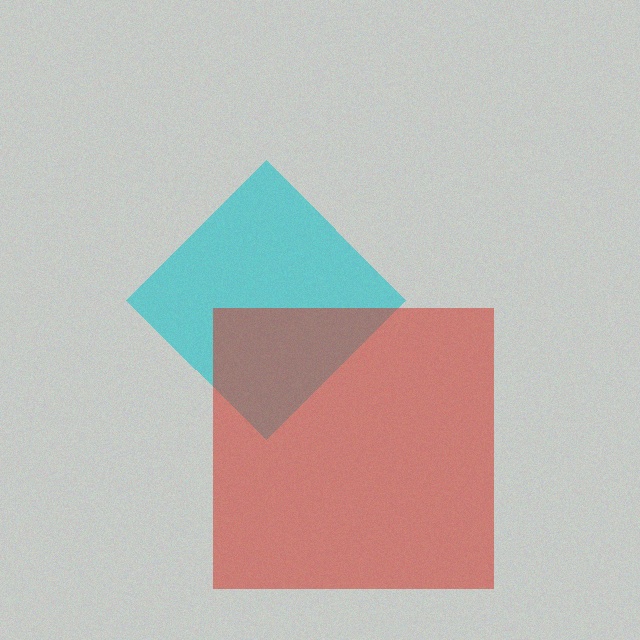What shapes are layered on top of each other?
The layered shapes are: a cyan diamond, a red square.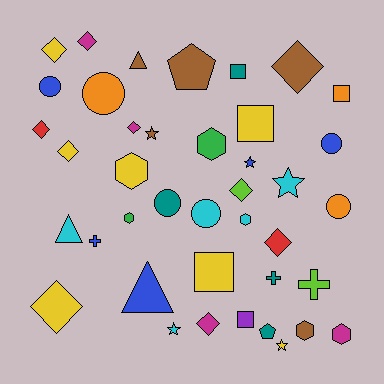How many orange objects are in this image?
There are 3 orange objects.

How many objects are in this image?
There are 40 objects.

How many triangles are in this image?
There are 3 triangles.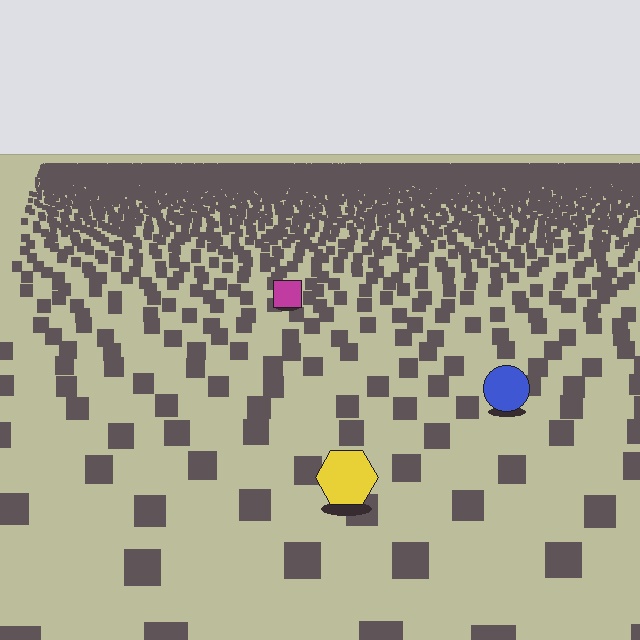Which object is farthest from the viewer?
The magenta square is farthest from the viewer. It appears smaller and the ground texture around it is denser.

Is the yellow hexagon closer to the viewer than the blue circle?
Yes. The yellow hexagon is closer — you can tell from the texture gradient: the ground texture is coarser near it.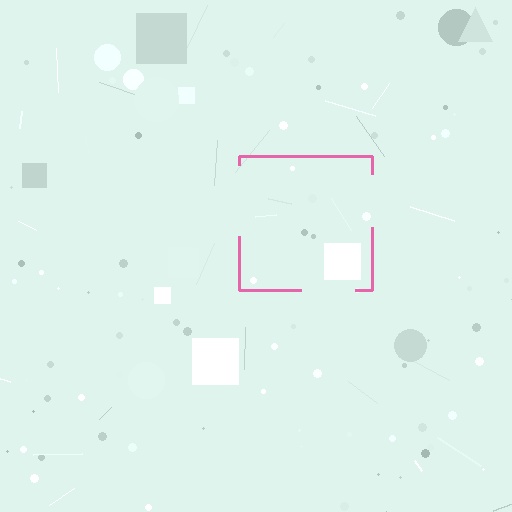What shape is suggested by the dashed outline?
The dashed outline suggests a square.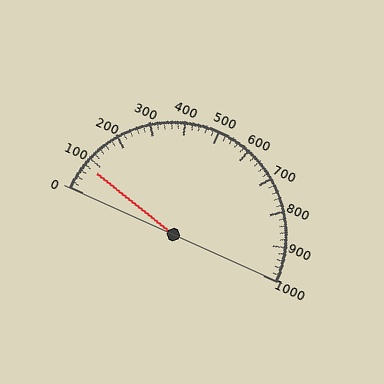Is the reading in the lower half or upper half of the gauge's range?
The reading is in the lower half of the range (0 to 1000).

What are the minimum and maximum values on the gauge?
The gauge ranges from 0 to 1000.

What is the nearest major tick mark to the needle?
The nearest major tick mark is 100.